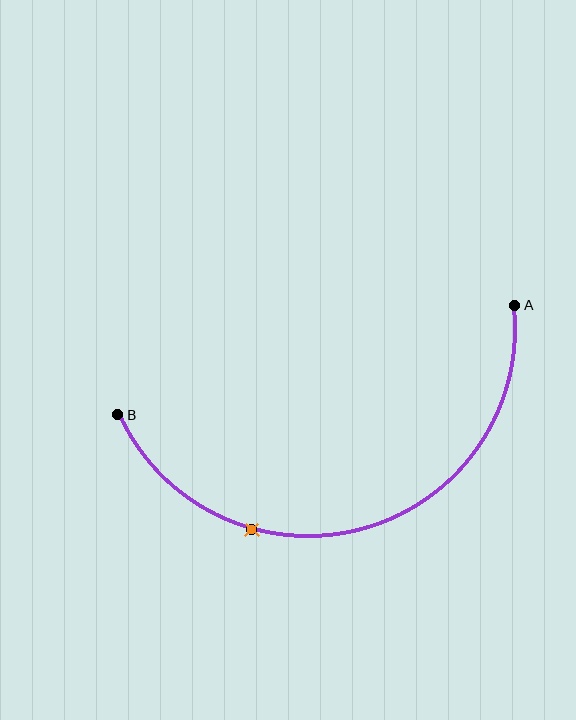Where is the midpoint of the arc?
The arc midpoint is the point on the curve farthest from the straight line joining A and B. It sits below that line.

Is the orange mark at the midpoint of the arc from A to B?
No. The orange mark lies on the arc but is closer to endpoint B. The arc midpoint would be at the point on the curve equidistant along the arc from both A and B.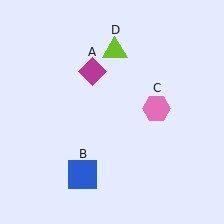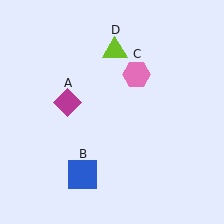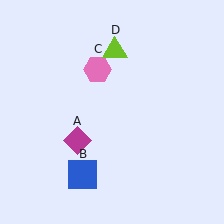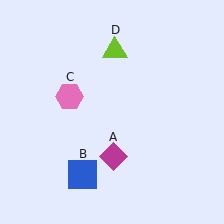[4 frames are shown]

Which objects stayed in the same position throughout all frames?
Blue square (object B) and lime triangle (object D) remained stationary.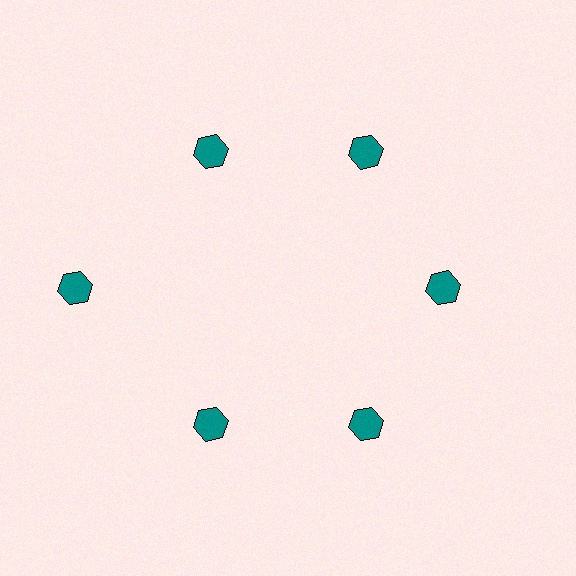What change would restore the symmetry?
The symmetry would be restored by moving it inward, back onto the ring so that all 6 hexagons sit at equal angles and equal distance from the center.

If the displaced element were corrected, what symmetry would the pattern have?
It would have 6-fold rotational symmetry — the pattern would map onto itself every 60 degrees.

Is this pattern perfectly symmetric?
No. The 6 teal hexagons are arranged in a ring, but one element near the 9 o'clock position is pushed outward from the center, breaking the 6-fold rotational symmetry.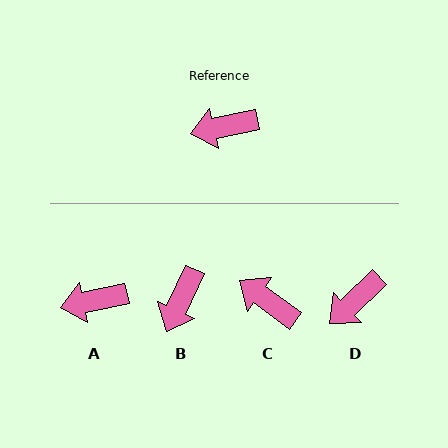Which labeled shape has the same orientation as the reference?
A.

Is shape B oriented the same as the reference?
No, it is off by about 53 degrees.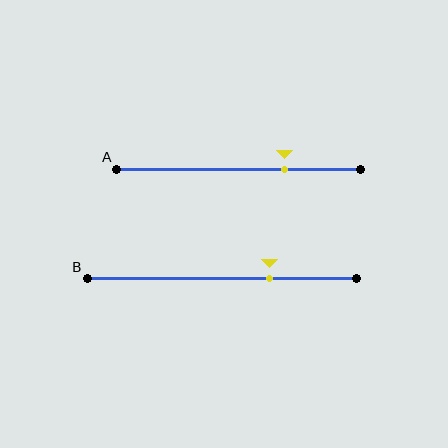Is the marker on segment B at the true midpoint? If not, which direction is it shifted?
No, the marker on segment B is shifted to the right by about 18% of the segment length.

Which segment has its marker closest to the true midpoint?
Segment B has its marker closest to the true midpoint.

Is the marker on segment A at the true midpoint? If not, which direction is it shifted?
No, the marker on segment A is shifted to the right by about 19% of the segment length.